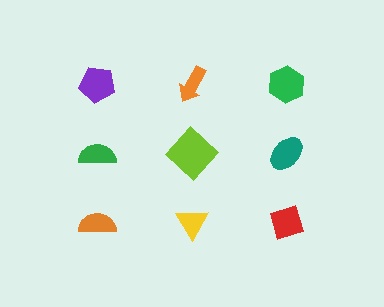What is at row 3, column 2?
A yellow triangle.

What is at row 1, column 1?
A purple pentagon.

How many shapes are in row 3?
3 shapes.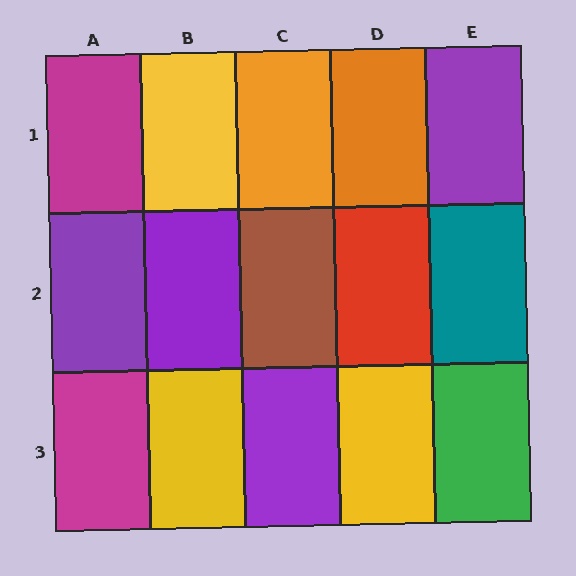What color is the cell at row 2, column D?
Red.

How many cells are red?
1 cell is red.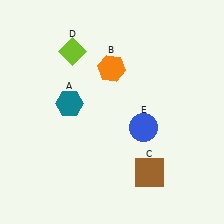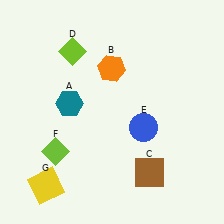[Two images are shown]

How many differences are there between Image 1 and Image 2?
There are 2 differences between the two images.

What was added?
A lime diamond (F), a yellow square (G) were added in Image 2.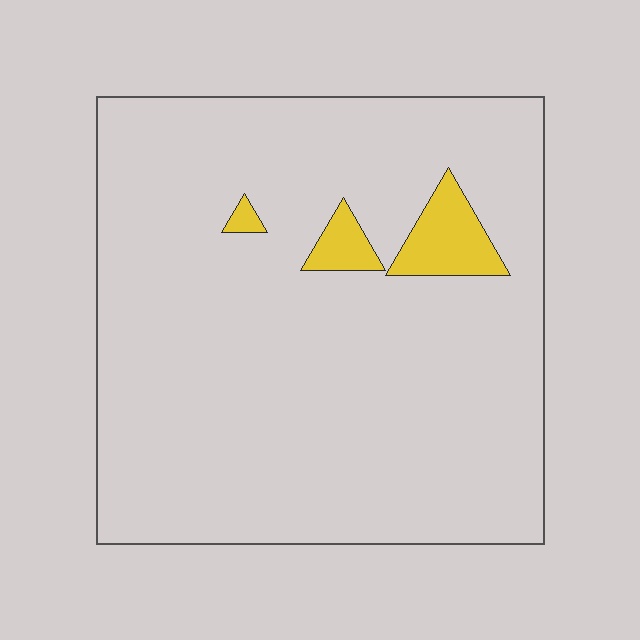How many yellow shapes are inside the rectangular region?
3.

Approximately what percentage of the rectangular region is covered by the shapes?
Approximately 5%.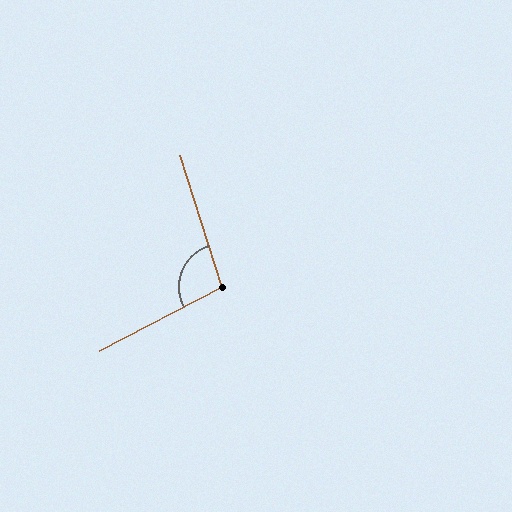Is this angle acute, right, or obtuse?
It is obtuse.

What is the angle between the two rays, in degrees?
Approximately 100 degrees.